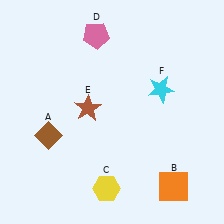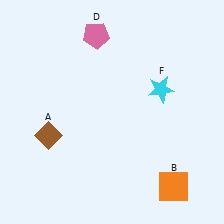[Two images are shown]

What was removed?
The brown star (E), the yellow hexagon (C) were removed in Image 2.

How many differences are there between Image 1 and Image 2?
There are 2 differences between the two images.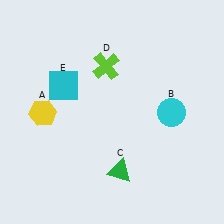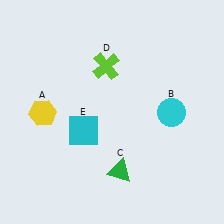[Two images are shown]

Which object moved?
The cyan square (E) moved down.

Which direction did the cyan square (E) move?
The cyan square (E) moved down.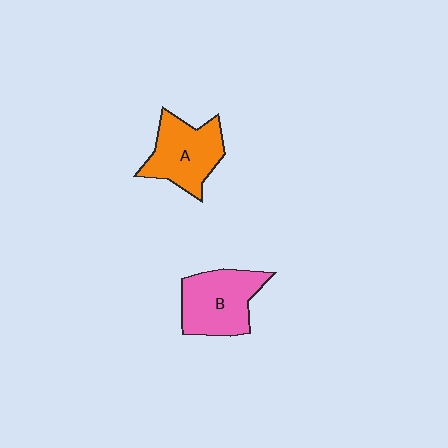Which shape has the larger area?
Shape B (pink).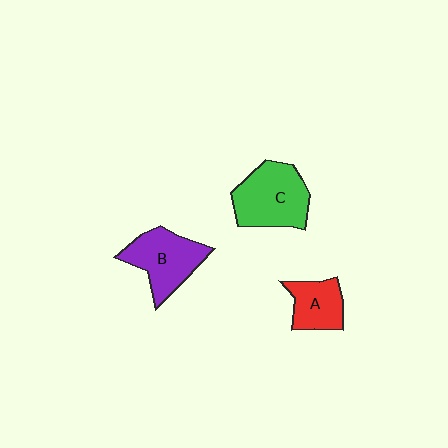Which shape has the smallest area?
Shape A (red).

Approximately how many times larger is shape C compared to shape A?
Approximately 1.7 times.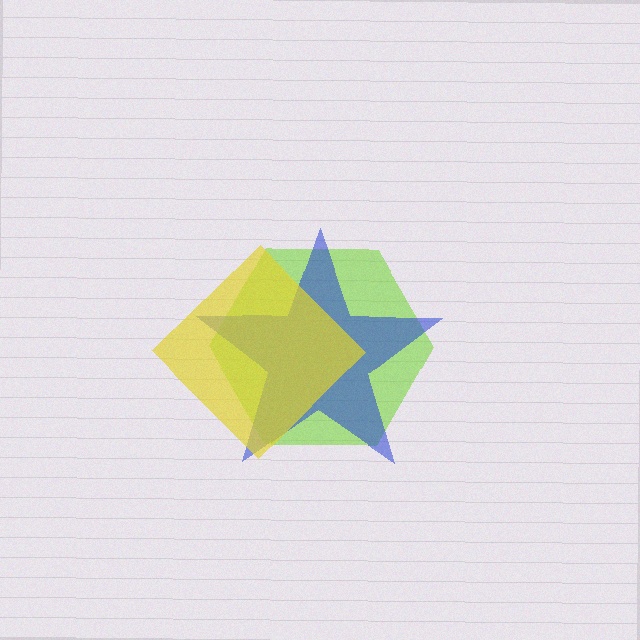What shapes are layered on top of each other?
The layered shapes are: a lime hexagon, a blue star, a yellow diamond.